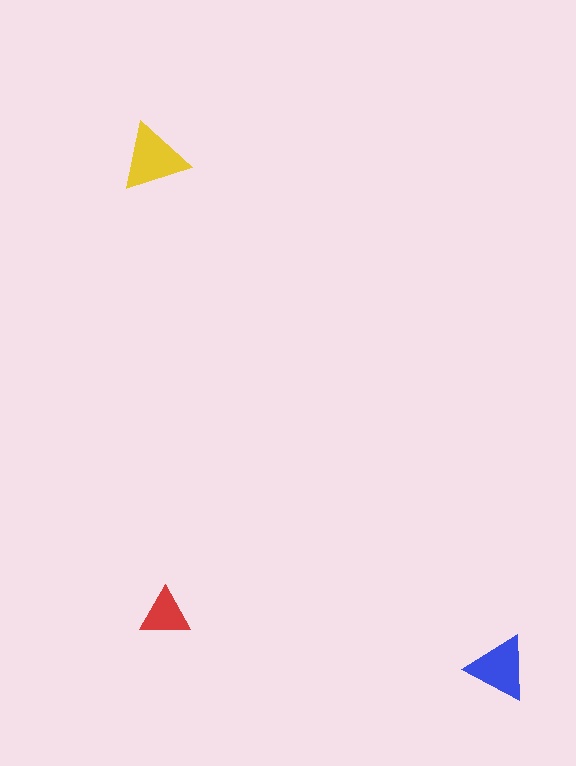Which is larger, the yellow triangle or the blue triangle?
The yellow one.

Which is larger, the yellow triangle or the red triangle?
The yellow one.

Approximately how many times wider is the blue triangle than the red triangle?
About 1.5 times wider.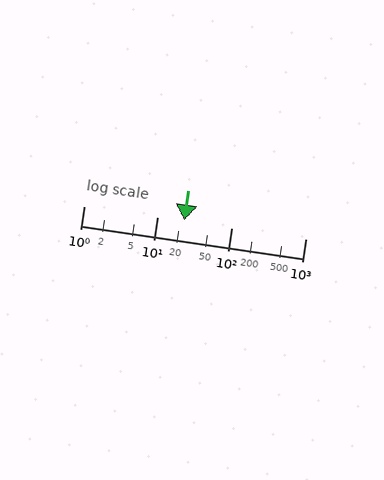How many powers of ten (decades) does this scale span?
The scale spans 3 decades, from 1 to 1000.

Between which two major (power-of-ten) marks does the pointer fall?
The pointer is between 10 and 100.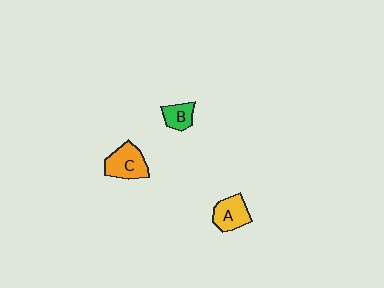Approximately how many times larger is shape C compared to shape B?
Approximately 1.7 times.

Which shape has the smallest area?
Shape B (green).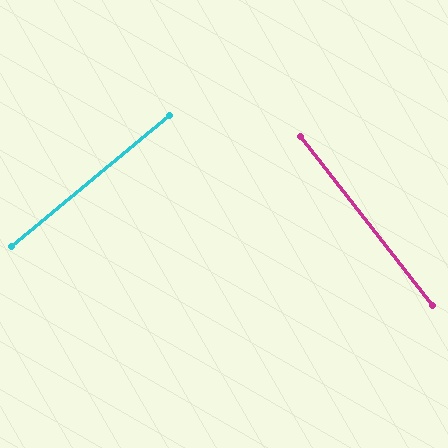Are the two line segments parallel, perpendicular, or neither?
Perpendicular — they meet at approximately 88°.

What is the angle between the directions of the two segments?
Approximately 88 degrees.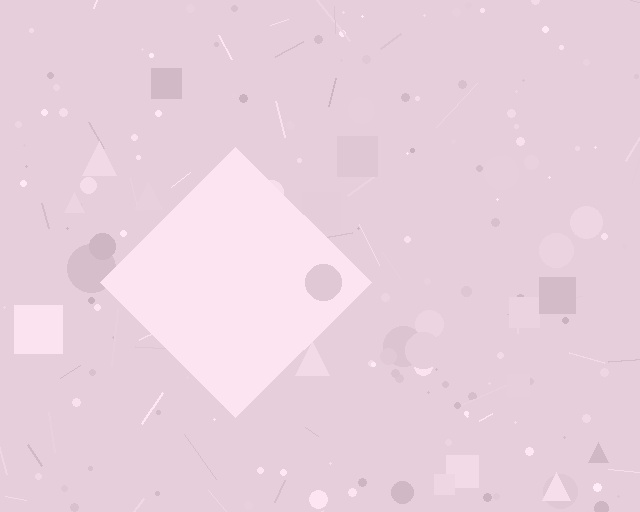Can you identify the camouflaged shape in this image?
The camouflaged shape is a diamond.